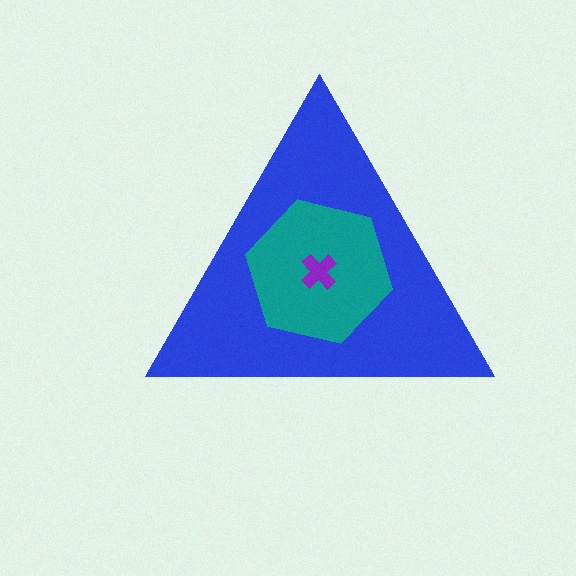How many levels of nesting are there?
3.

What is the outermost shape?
The blue triangle.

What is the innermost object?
The purple cross.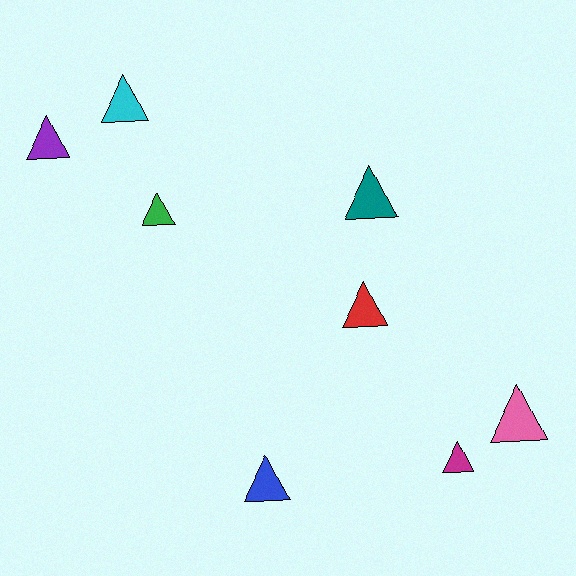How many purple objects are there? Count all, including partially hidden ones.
There is 1 purple object.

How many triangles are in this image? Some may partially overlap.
There are 8 triangles.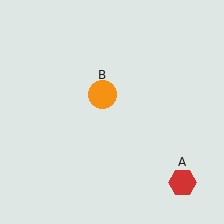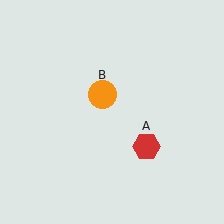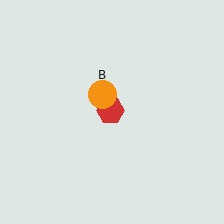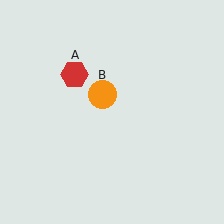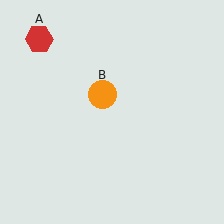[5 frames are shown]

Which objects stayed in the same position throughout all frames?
Orange circle (object B) remained stationary.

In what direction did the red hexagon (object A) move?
The red hexagon (object A) moved up and to the left.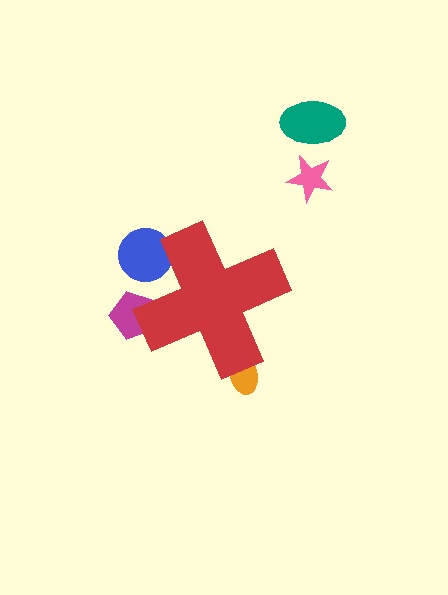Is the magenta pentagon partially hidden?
Yes, the magenta pentagon is partially hidden behind the red cross.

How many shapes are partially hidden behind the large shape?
3 shapes are partially hidden.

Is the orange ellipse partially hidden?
Yes, the orange ellipse is partially hidden behind the red cross.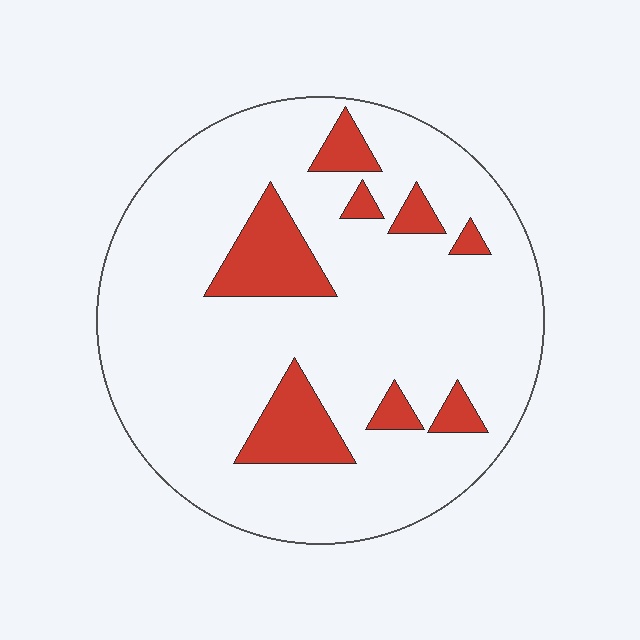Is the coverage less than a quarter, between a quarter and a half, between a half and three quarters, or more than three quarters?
Less than a quarter.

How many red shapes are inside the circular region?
8.